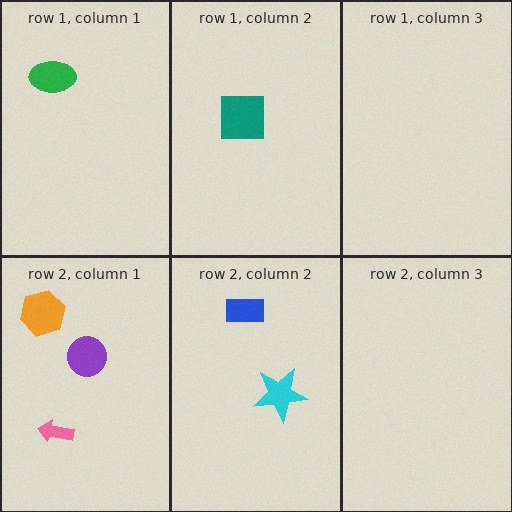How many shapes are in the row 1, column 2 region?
1.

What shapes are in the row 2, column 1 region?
The pink arrow, the purple circle, the orange hexagon.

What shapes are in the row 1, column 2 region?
The teal square.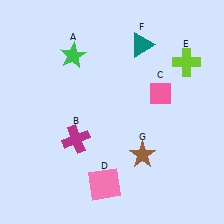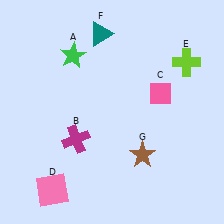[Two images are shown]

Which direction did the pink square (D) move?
The pink square (D) moved left.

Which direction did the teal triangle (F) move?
The teal triangle (F) moved left.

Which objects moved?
The objects that moved are: the pink square (D), the teal triangle (F).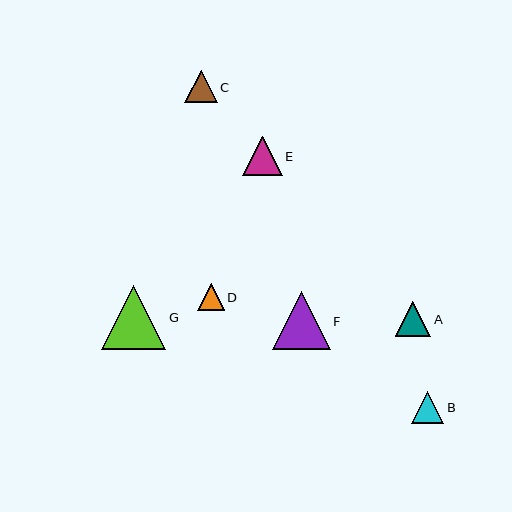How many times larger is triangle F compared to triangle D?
Triangle F is approximately 2.2 times the size of triangle D.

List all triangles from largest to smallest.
From largest to smallest: G, F, E, A, C, B, D.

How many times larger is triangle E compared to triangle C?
Triangle E is approximately 1.2 times the size of triangle C.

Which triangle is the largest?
Triangle G is the largest with a size of approximately 64 pixels.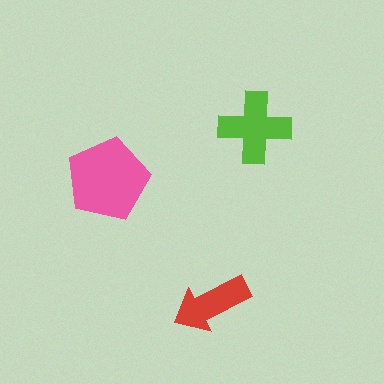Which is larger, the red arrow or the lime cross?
The lime cross.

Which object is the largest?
The pink pentagon.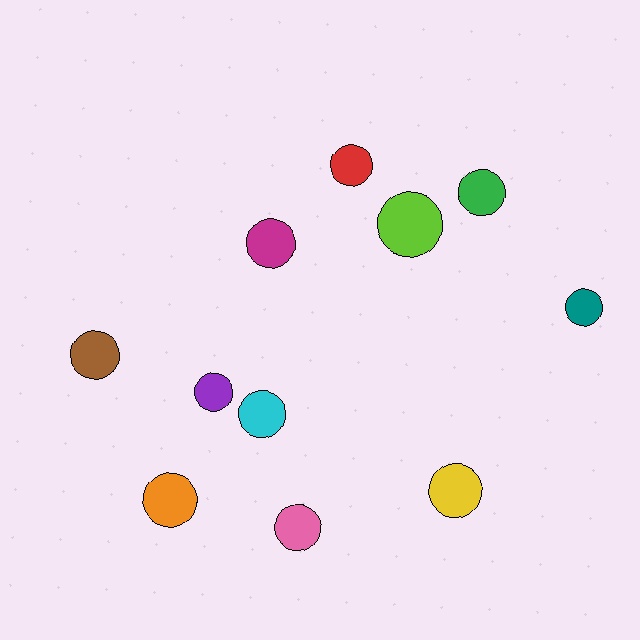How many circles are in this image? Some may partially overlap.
There are 11 circles.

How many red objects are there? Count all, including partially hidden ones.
There is 1 red object.